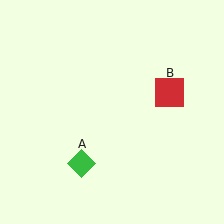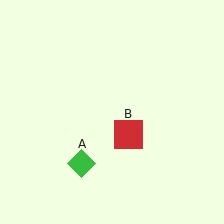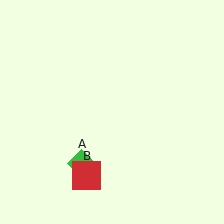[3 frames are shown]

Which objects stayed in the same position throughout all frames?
Green diamond (object A) remained stationary.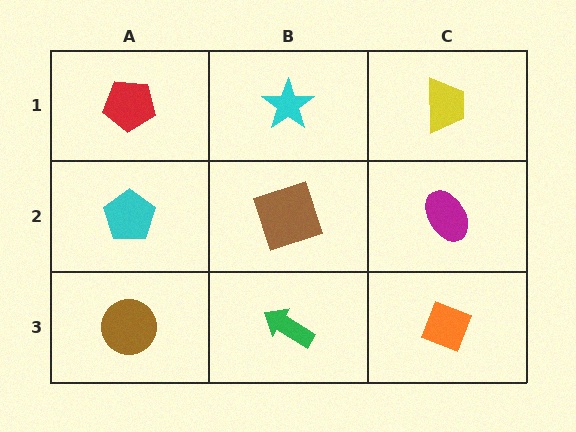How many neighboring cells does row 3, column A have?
2.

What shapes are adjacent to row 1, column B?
A brown square (row 2, column B), a red pentagon (row 1, column A), a yellow trapezoid (row 1, column C).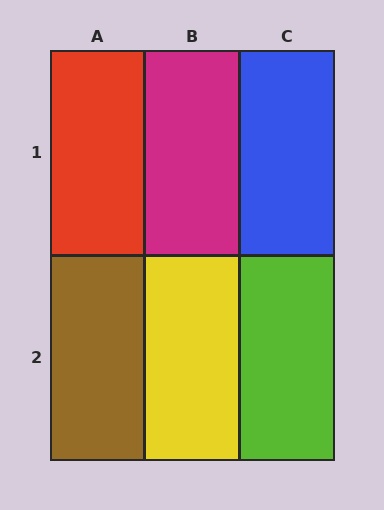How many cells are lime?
1 cell is lime.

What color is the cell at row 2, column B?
Yellow.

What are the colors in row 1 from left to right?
Red, magenta, blue.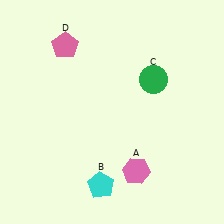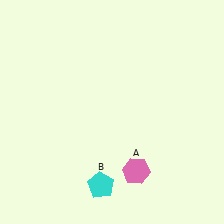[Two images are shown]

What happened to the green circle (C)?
The green circle (C) was removed in Image 2. It was in the top-right area of Image 1.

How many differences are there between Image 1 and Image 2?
There are 2 differences between the two images.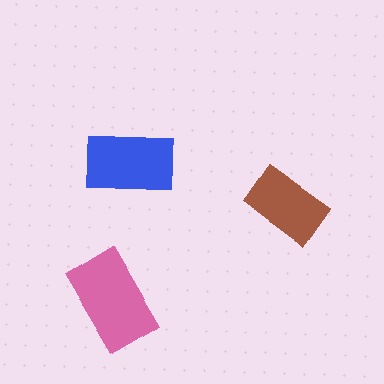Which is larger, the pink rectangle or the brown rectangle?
The pink one.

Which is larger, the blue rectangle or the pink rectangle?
The pink one.